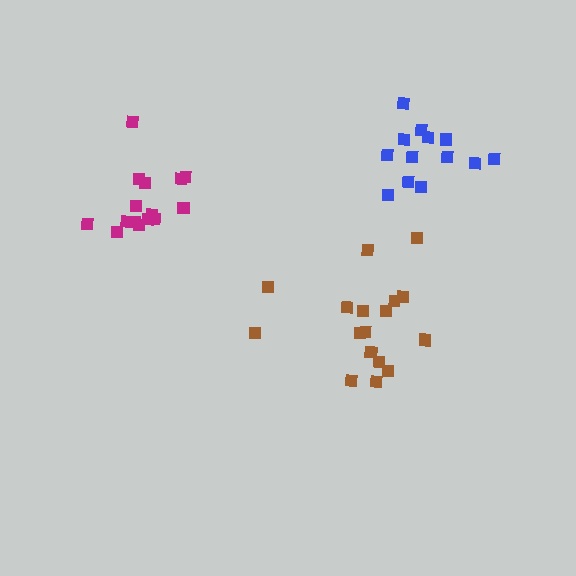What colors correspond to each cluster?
The clusters are colored: brown, magenta, blue.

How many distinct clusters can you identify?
There are 3 distinct clusters.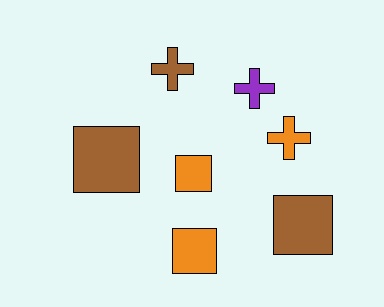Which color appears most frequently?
Orange, with 3 objects.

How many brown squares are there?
There are 2 brown squares.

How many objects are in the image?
There are 7 objects.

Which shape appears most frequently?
Square, with 4 objects.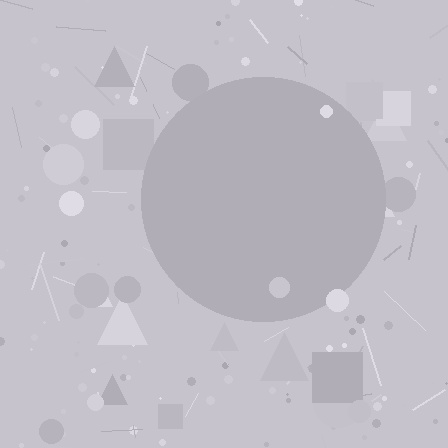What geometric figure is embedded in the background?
A circle is embedded in the background.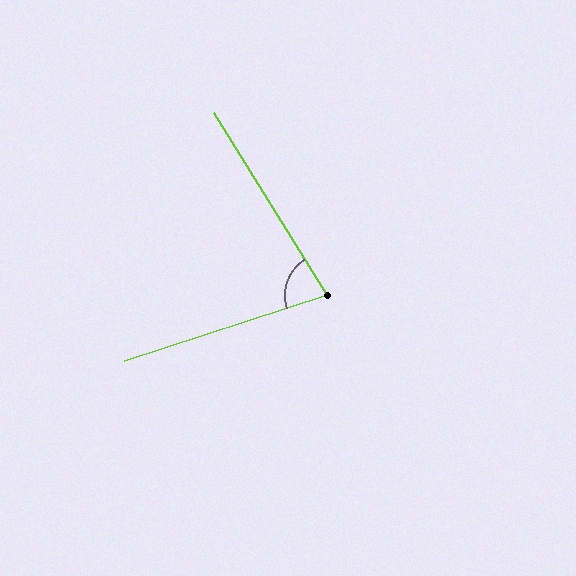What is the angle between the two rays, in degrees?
Approximately 76 degrees.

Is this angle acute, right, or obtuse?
It is acute.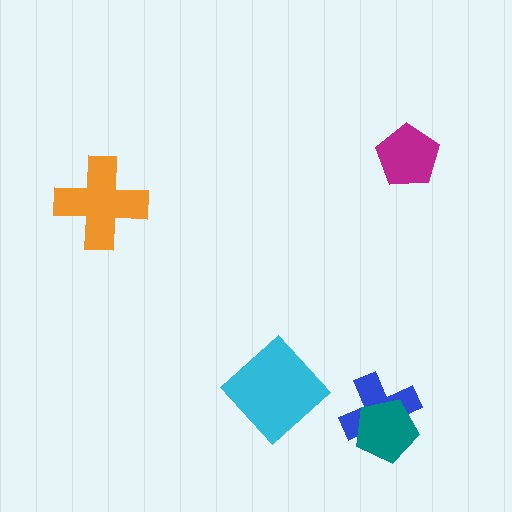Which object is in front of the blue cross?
The teal pentagon is in front of the blue cross.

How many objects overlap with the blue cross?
1 object overlaps with the blue cross.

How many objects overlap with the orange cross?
0 objects overlap with the orange cross.